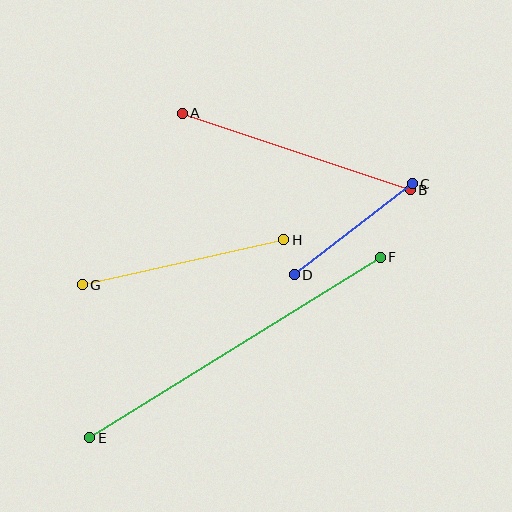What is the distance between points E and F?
The distance is approximately 342 pixels.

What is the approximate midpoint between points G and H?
The midpoint is at approximately (183, 262) pixels.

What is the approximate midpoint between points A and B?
The midpoint is at approximately (296, 152) pixels.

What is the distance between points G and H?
The distance is approximately 207 pixels.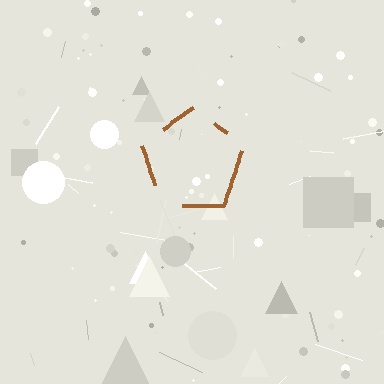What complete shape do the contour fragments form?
The contour fragments form a pentagon.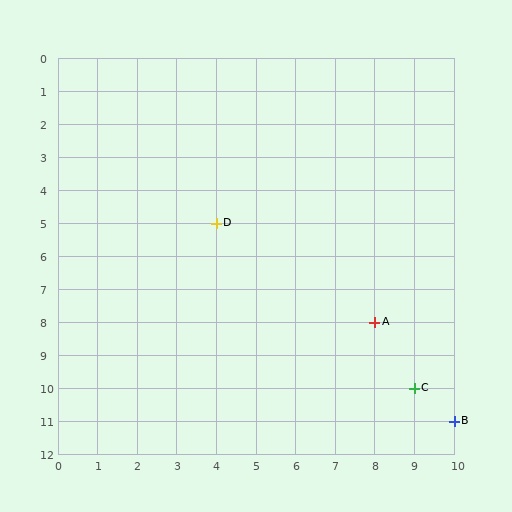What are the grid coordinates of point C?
Point C is at grid coordinates (9, 10).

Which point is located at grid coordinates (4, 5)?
Point D is at (4, 5).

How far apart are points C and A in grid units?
Points C and A are 1 column and 2 rows apart (about 2.2 grid units diagonally).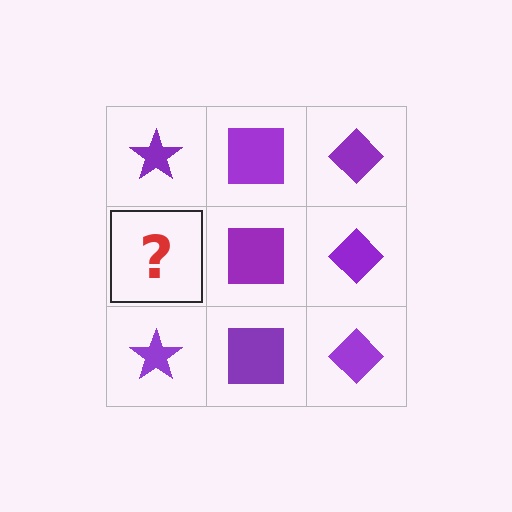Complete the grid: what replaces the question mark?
The question mark should be replaced with a purple star.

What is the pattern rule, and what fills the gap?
The rule is that each column has a consistent shape. The gap should be filled with a purple star.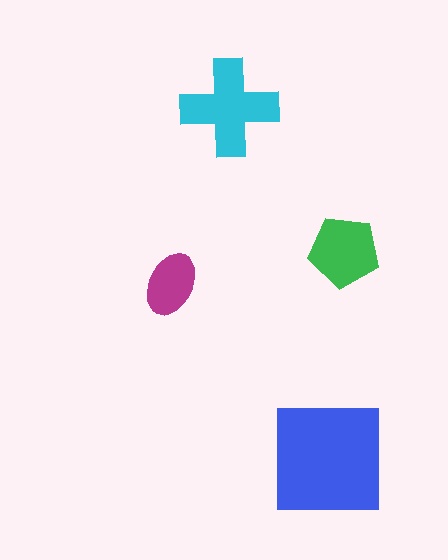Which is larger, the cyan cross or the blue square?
The blue square.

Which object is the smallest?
The magenta ellipse.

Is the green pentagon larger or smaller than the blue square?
Smaller.